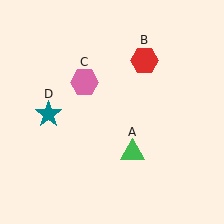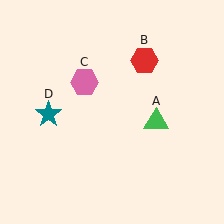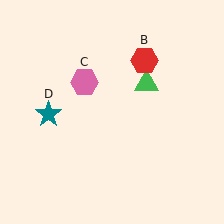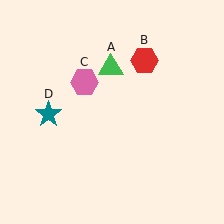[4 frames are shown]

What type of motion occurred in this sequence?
The green triangle (object A) rotated counterclockwise around the center of the scene.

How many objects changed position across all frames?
1 object changed position: green triangle (object A).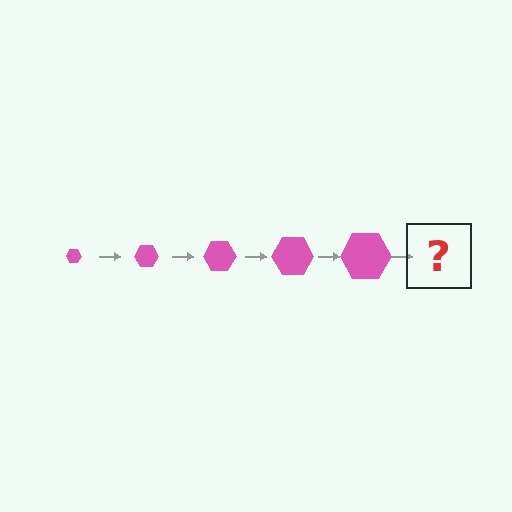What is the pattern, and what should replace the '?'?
The pattern is that the hexagon gets progressively larger each step. The '?' should be a pink hexagon, larger than the previous one.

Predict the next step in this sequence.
The next step is a pink hexagon, larger than the previous one.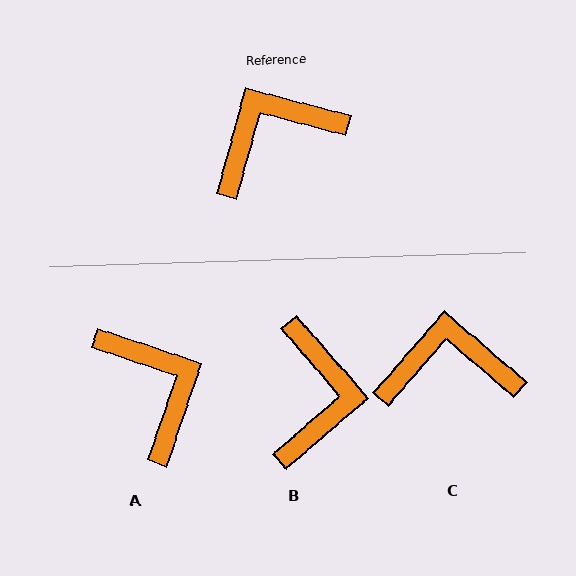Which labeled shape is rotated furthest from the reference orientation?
B, about 124 degrees away.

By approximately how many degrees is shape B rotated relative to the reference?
Approximately 124 degrees clockwise.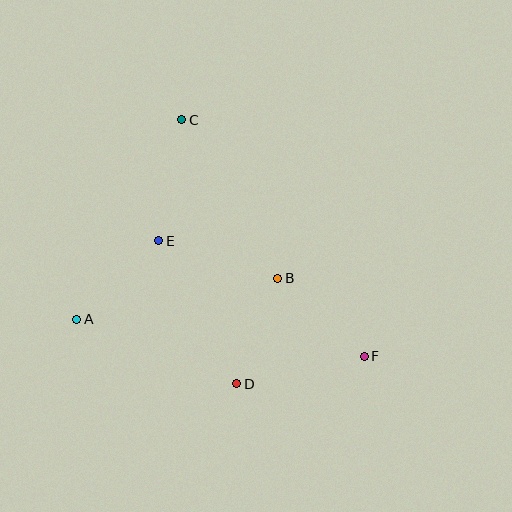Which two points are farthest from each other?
Points C and F are farthest from each other.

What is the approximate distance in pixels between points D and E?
The distance between D and E is approximately 163 pixels.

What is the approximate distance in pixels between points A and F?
The distance between A and F is approximately 290 pixels.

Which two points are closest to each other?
Points B and D are closest to each other.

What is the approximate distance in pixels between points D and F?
The distance between D and F is approximately 130 pixels.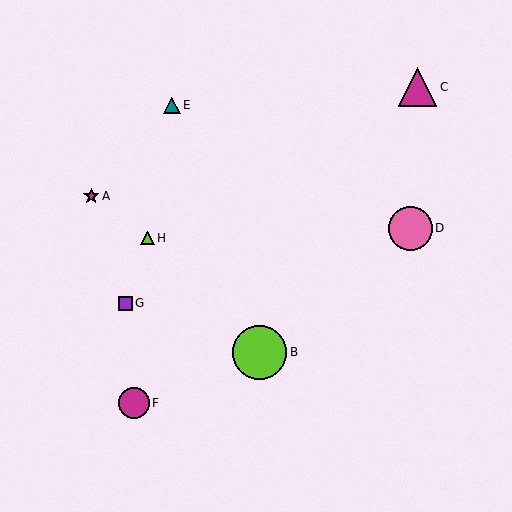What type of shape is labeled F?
Shape F is a magenta circle.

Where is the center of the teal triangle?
The center of the teal triangle is at (172, 105).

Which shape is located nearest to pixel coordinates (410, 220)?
The pink circle (labeled D) at (410, 228) is nearest to that location.